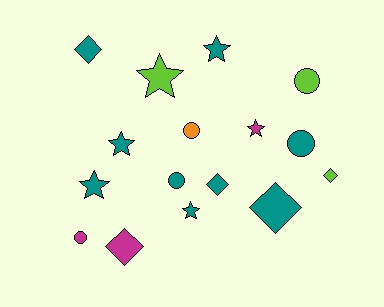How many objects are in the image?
There are 16 objects.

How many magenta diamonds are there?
There is 1 magenta diamond.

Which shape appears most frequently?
Star, with 6 objects.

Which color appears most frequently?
Teal, with 9 objects.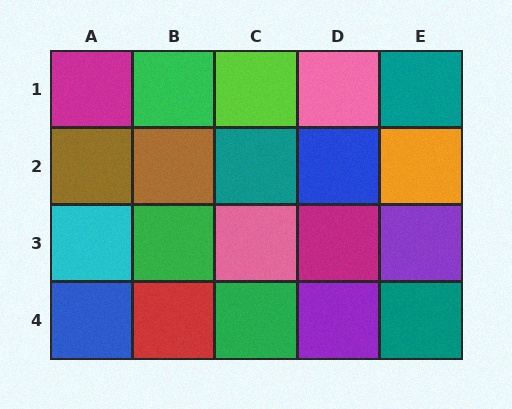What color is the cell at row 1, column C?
Lime.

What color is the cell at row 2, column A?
Brown.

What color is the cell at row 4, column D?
Purple.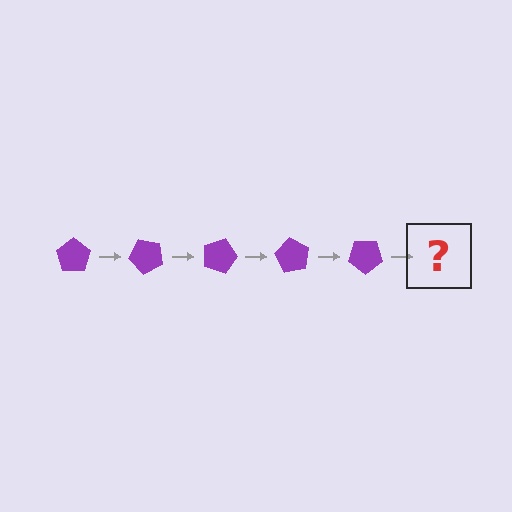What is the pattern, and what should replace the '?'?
The pattern is that the pentagon rotates 45 degrees each step. The '?' should be a purple pentagon rotated 225 degrees.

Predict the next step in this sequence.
The next step is a purple pentagon rotated 225 degrees.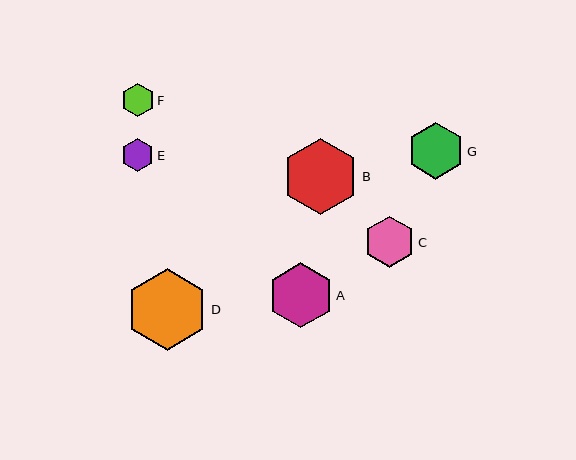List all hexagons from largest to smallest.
From largest to smallest: D, B, A, G, C, F, E.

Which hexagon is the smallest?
Hexagon E is the smallest with a size of approximately 33 pixels.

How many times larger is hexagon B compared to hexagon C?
Hexagon B is approximately 1.5 times the size of hexagon C.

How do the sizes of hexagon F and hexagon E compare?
Hexagon F and hexagon E are approximately the same size.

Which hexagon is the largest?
Hexagon D is the largest with a size of approximately 82 pixels.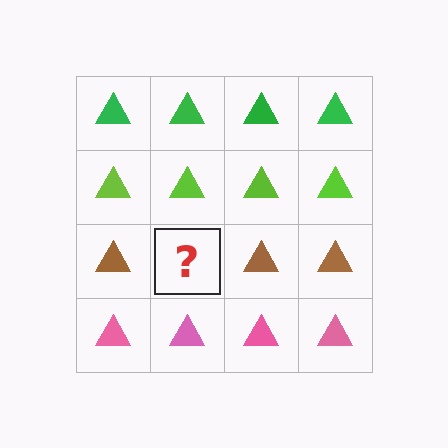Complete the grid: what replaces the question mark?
The question mark should be replaced with a brown triangle.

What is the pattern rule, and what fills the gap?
The rule is that each row has a consistent color. The gap should be filled with a brown triangle.